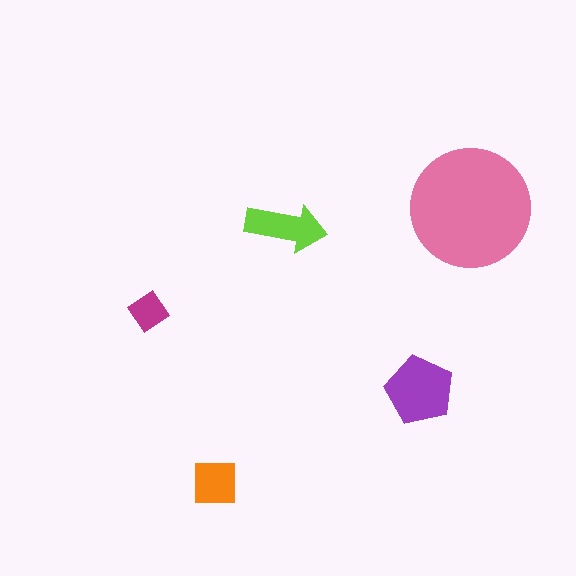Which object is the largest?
The pink circle.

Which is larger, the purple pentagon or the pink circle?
The pink circle.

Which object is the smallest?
The magenta diamond.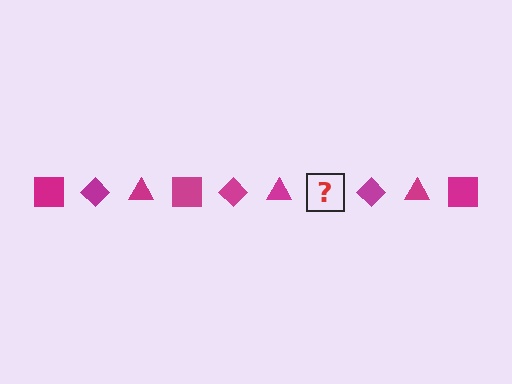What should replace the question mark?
The question mark should be replaced with a magenta square.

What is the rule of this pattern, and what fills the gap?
The rule is that the pattern cycles through square, diamond, triangle shapes in magenta. The gap should be filled with a magenta square.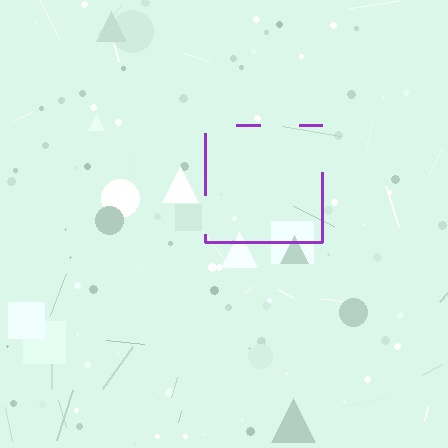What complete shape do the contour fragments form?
The contour fragments form a square.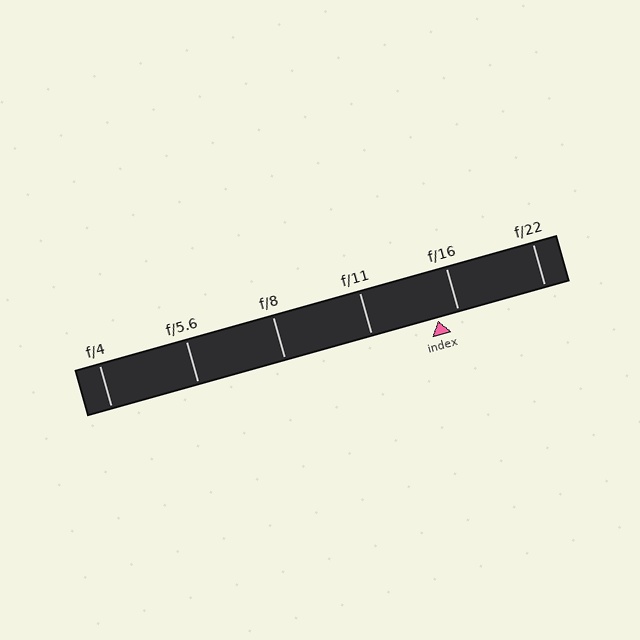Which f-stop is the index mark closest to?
The index mark is closest to f/16.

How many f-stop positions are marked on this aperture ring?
There are 6 f-stop positions marked.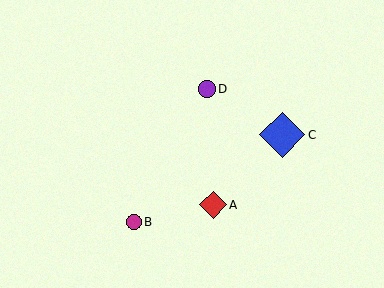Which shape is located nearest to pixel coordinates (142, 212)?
The magenta circle (labeled B) at (134, 222) is nearest to that location.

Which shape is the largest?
The blue diamond (labeled C) is the largest.